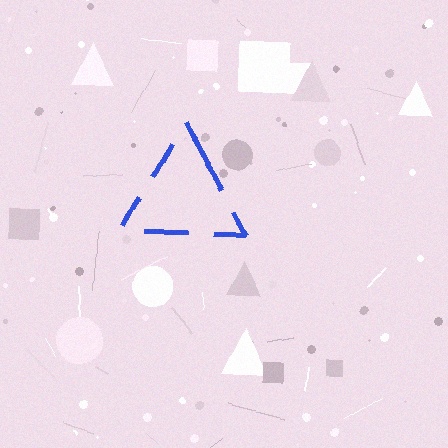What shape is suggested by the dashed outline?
The dashed outline suggests a triangle.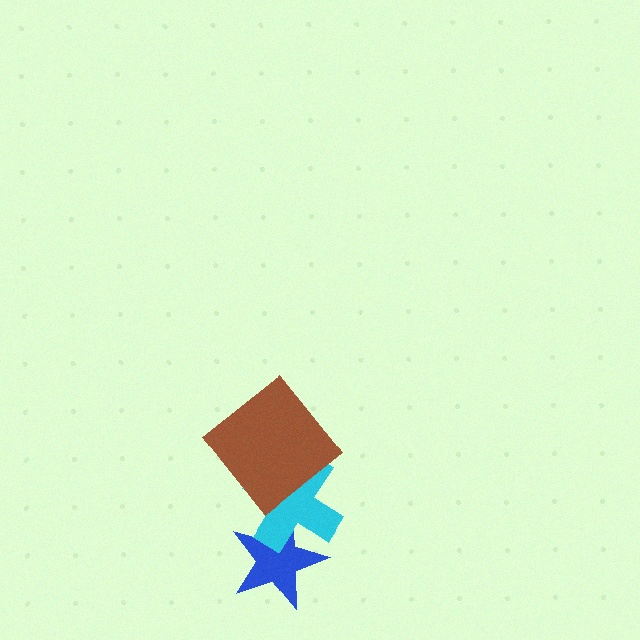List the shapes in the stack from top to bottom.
From top to bottom: the brown diamond, the cyan cross, the blue star.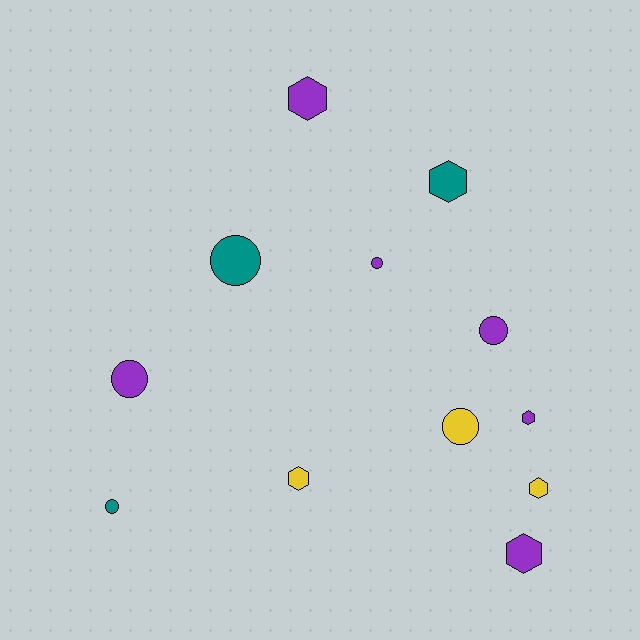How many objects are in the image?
There are 12 objects.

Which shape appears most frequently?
Hexagon, with 6 objects.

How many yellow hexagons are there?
There are 2 yellow hexagons.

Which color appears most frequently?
Purple, with 6 objects.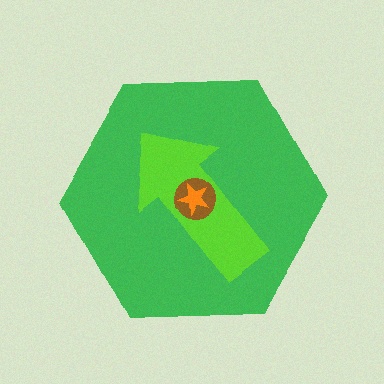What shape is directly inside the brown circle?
The orange star.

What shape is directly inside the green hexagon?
The lime arrow.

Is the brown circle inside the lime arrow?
Yes.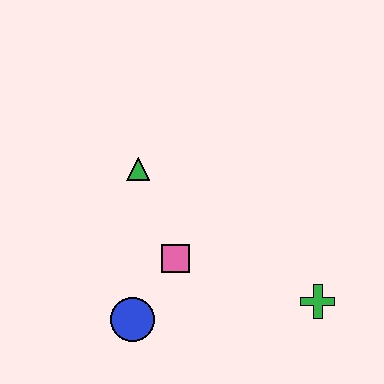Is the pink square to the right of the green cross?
No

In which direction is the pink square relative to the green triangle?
The pink square is below the green triangle.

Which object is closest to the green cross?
The pink square is closest to the green cross.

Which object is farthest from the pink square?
The green cross is farthest from the pink square.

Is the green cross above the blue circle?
Yes